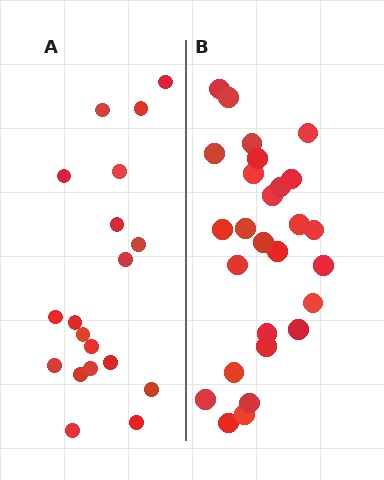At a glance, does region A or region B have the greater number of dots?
Region B (the right region) has more dots.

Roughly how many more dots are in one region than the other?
Region B has roughly 8 or so more dots than region A.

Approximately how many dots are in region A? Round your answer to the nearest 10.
About 20 dots. (The exact count is 19, which rounds to 20.)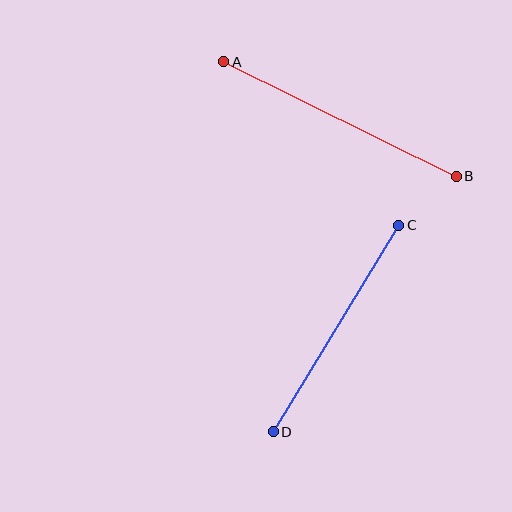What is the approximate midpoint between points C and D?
The midpoint is at approximately (336, 329) pixels.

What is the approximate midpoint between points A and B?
The midpoint is at approximately (340, 119) pixels.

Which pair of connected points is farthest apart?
Points A and B are farthest apart.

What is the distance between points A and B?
The distance is approximately 259 pixels.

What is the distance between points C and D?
The distance is approximately 242 pixels.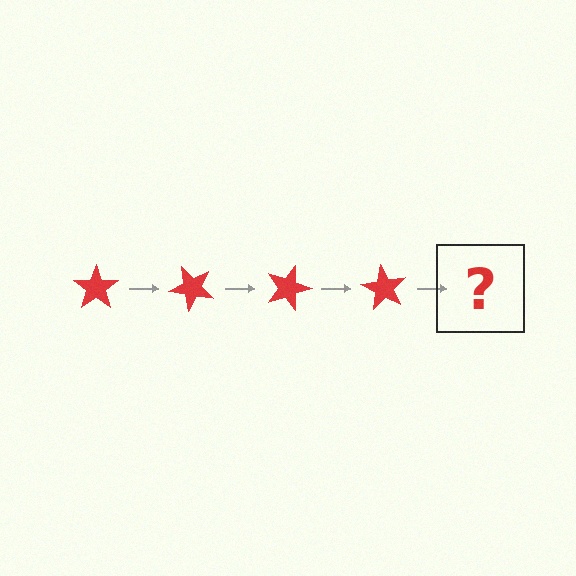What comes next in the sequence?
The next element should be a red star rotated 180 degrees.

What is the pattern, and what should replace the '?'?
The pattern is that the star rotates 45 degrees each step. The '?' should be a red star rotated 180 degrees.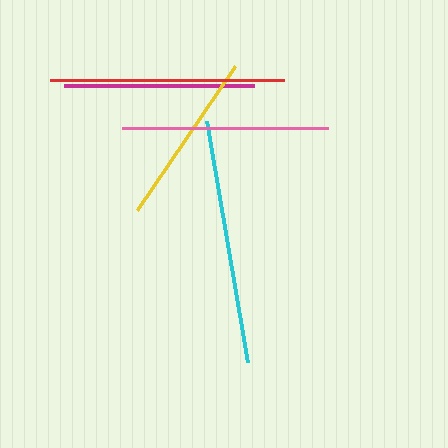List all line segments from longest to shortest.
From longest to shortest: cyan, red, pink, magenta, yellow.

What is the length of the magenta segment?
The magenta segment is approximately 190 pixels long.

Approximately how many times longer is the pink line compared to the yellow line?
The pink line is approximately 1.2 times the length of the yellow line.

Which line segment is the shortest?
The yellow line is the shortest at approximately 175 pixels.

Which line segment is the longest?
The cyan line is the longest at approximately 244 pixels.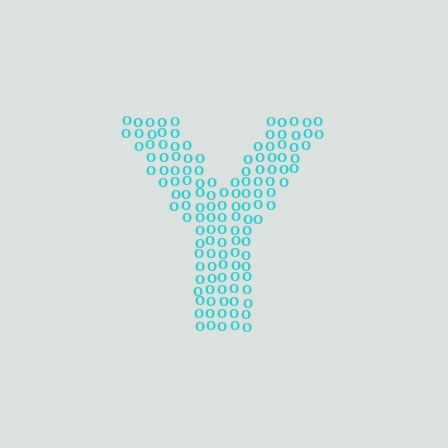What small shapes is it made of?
It is made of small letter O's.